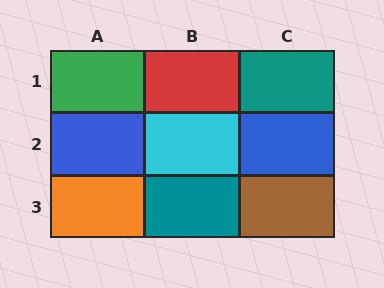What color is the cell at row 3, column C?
Brown.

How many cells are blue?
2 cells are blue.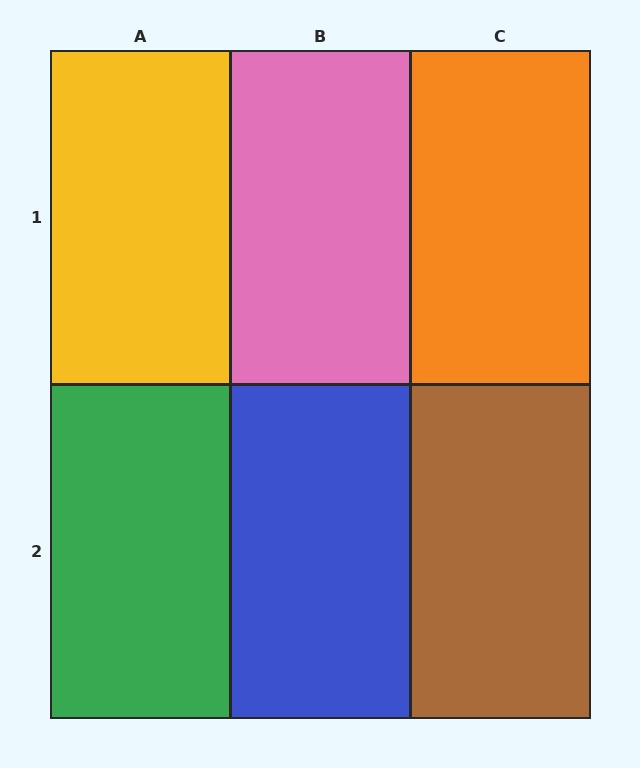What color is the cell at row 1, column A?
Yellow.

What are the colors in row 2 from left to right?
Green, blue, brown.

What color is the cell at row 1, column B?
Pink.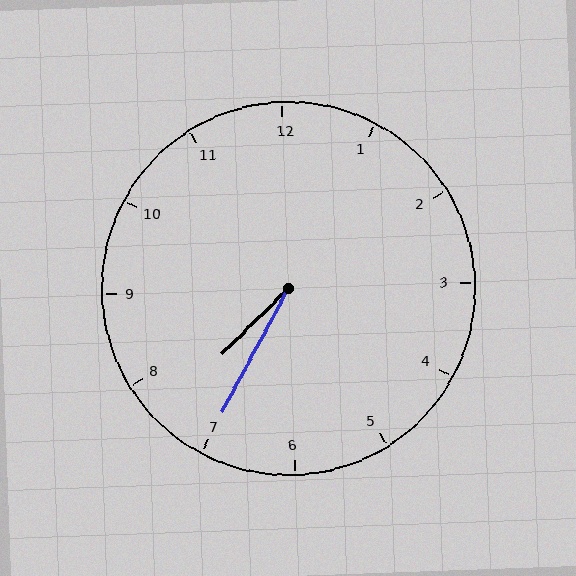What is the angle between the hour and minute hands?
Approximately 18 degrees.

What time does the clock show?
7:35.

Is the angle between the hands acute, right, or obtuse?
It is acute.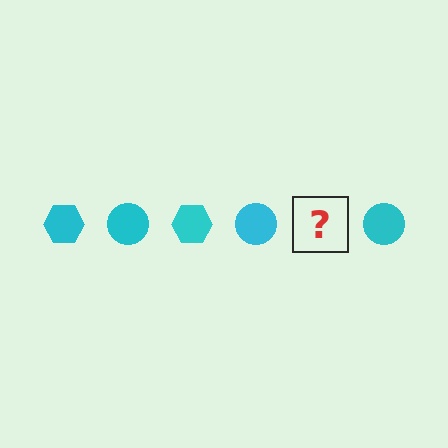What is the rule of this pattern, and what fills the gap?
The rule is that the pattern cycles through hexagon, circle shapes in cyan. The gap should be filled with a cyan hexagon.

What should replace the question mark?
The question mark should be replaced with a cyan hexagon.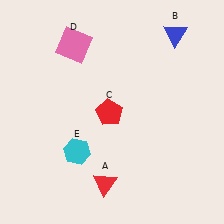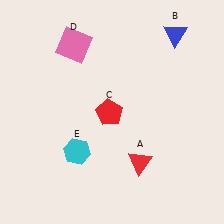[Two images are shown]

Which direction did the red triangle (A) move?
The red triangle (A) moved right.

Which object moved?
The red triangle (A) moved right.